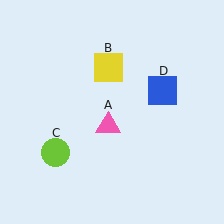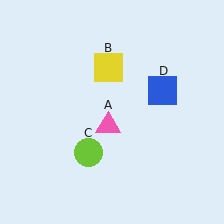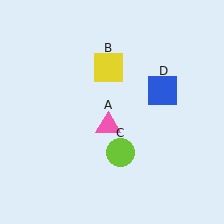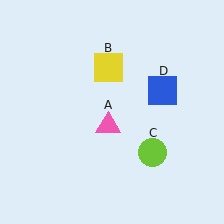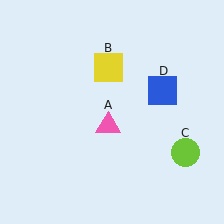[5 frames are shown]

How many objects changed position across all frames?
1 object changed position: lime circle (object C).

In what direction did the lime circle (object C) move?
The lime circle (object C) moved right.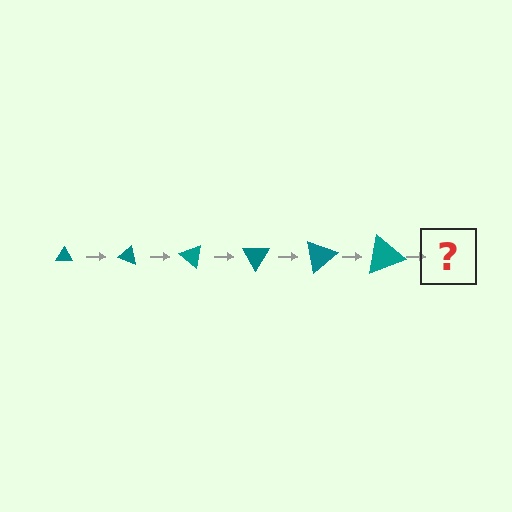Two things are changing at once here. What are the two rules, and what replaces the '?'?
The two rules are that the triangle grows larger each step and it rotates 20 degrees each step. The '?' should be a triangle, larger than the previous one and rotated 120 degrees from the start.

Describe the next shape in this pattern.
It should be a triangle, larger than the previous one and rotated 120 degrees from the start.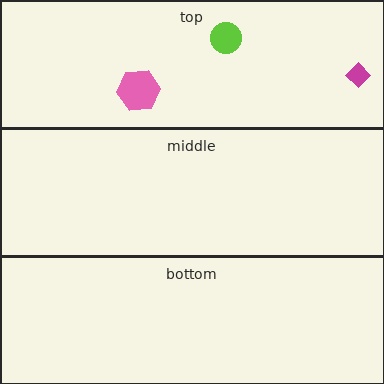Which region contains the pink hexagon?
The top region.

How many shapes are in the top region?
3.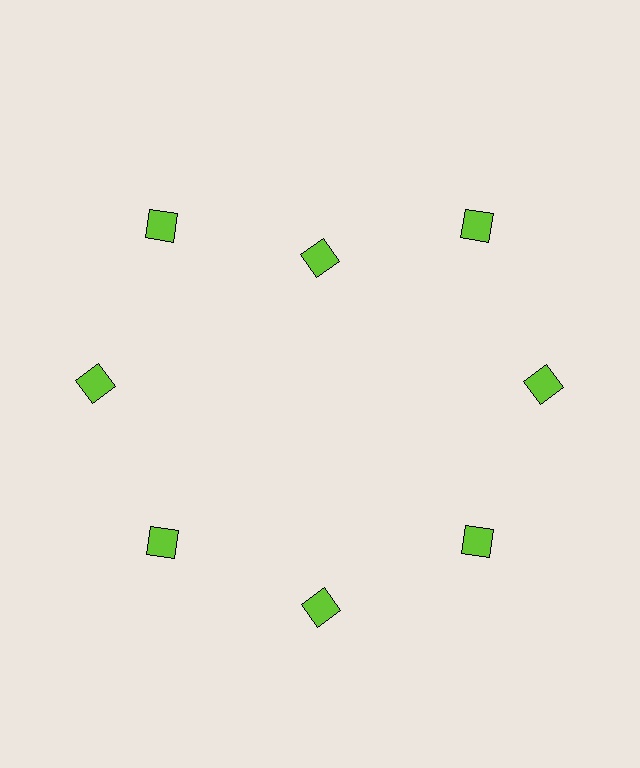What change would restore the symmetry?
The symmetry would be restored by moving it outward, back onto the ring so that all 8 diamonds sit at equal angles and equal distance from the center.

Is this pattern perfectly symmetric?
No. The 8 lime diamonds are arranged in a ring, but one element near the 12 o'clock position is pulled inward toward the center, breaking the 8-fold rotational symmetry.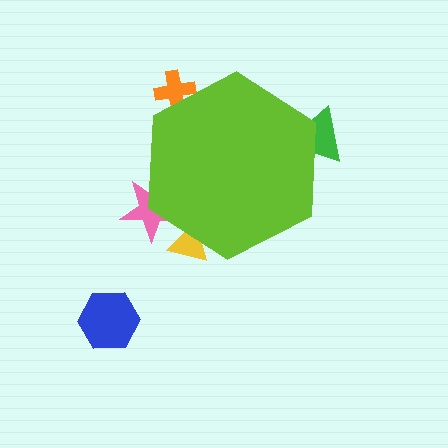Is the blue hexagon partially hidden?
No, the blue hexagon is fully visible.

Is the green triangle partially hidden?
Yes, the green triangle is partially hidden behind the lime hexagon.